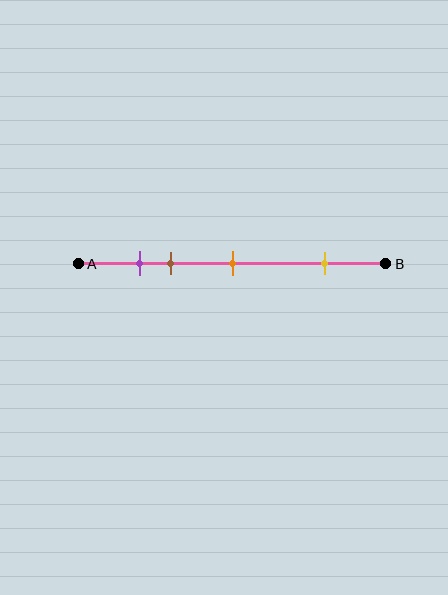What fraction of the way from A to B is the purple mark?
The purple mark is approximately 20% (0.2) of the way from A to B.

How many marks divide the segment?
There are 4 marks dividing the segment.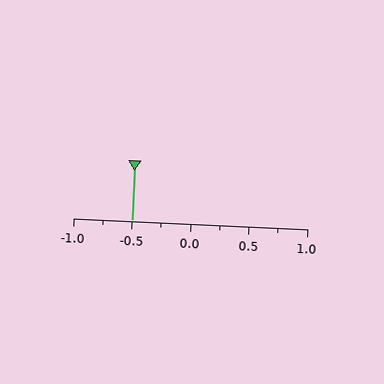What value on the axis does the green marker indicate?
The marker indicates approximately -0.5.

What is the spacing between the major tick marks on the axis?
The major ticks are spaced 0.5 apart.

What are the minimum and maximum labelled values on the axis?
The axis runs from -1.0 to 1.0.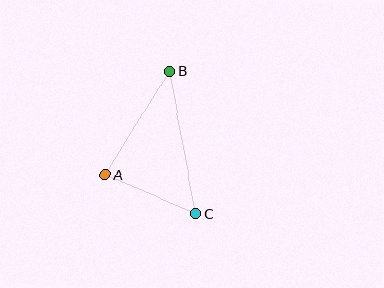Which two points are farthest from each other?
Points B and C are farthest from each other.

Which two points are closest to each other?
Points A and C are closest to each other.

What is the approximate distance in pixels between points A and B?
The distance between A and B is approximately 122 pixels.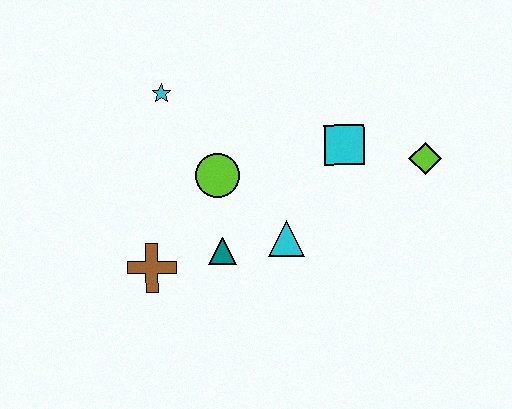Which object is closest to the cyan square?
The lime diamond is closest to the cyan square.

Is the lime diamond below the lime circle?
No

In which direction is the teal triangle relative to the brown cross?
The teal triangle is to the right of the brown cross.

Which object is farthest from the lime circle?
The lime diamond is farthest from the lime circle.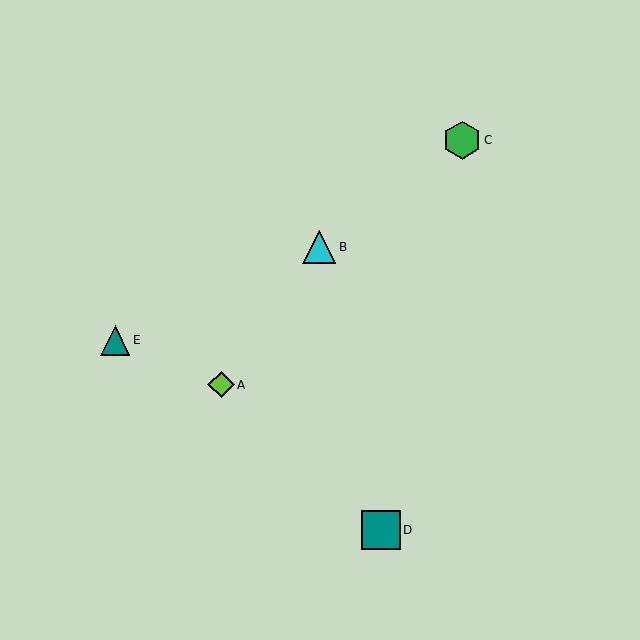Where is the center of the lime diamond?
The center of the lime diamond is at (221, 385).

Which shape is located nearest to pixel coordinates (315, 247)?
The cyan triangle (labeled B) at (319, 247) is nearest to that location.